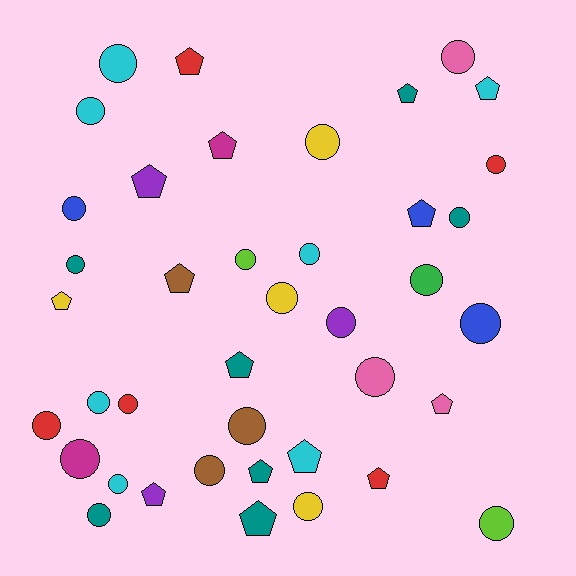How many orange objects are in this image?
There are no orange objects.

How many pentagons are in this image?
There are 15 pentagons.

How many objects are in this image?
There are 40 objects.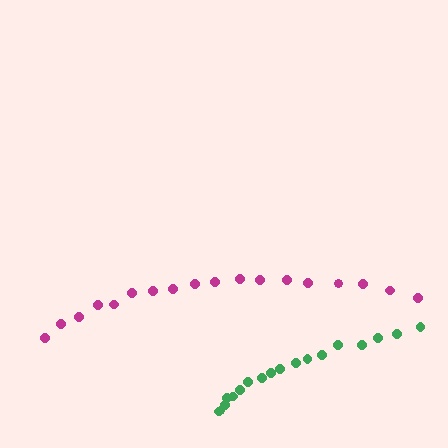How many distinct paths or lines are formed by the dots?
There are 2 distinct paths.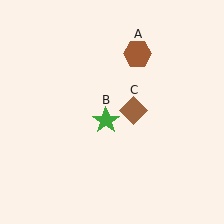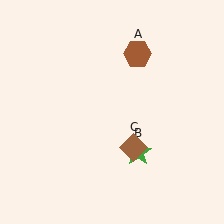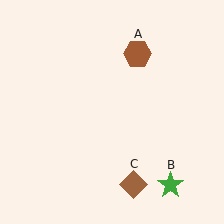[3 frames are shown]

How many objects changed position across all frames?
2 objects changed position: green star (object B), brown diamond (object C).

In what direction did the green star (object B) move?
The green star (object B) moved down and to the right.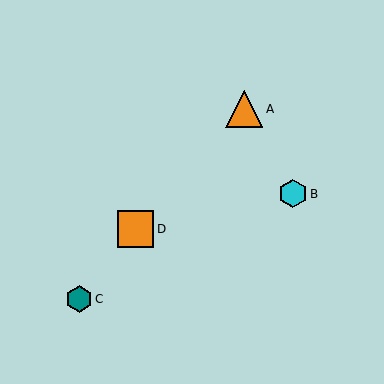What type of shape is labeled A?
Shape A is an orange triangle.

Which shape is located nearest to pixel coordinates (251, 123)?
The orange triangle (labeled A) at (244, 109) is nearest to that location.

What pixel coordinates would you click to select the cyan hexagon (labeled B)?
Click at (293, 194) to select the cyan hexagon B.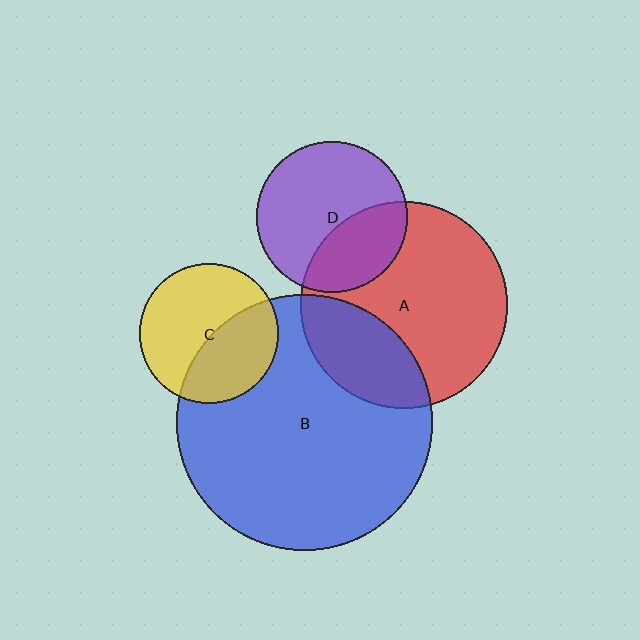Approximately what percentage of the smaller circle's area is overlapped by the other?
Approximately 35%.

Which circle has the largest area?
Circle B (blue).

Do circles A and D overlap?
Yes.